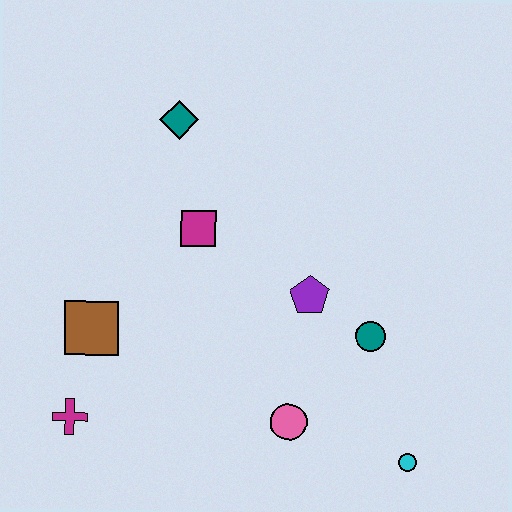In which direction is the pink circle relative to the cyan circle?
The pink circle is to the left of the cyan circle.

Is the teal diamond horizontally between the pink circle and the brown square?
Yes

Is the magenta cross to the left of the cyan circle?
Yes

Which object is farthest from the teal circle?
The magenta cross is farthest from the teal circle.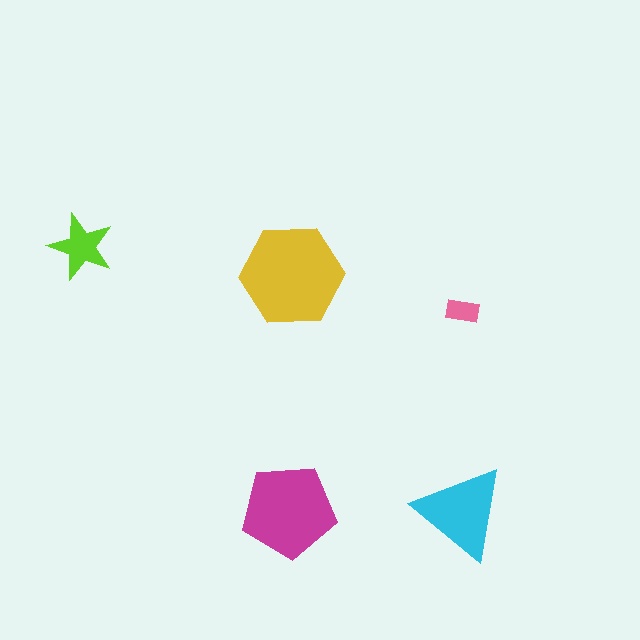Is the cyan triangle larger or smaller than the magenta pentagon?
Smaller.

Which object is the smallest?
The pink rectangle.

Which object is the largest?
The yellow hexagon.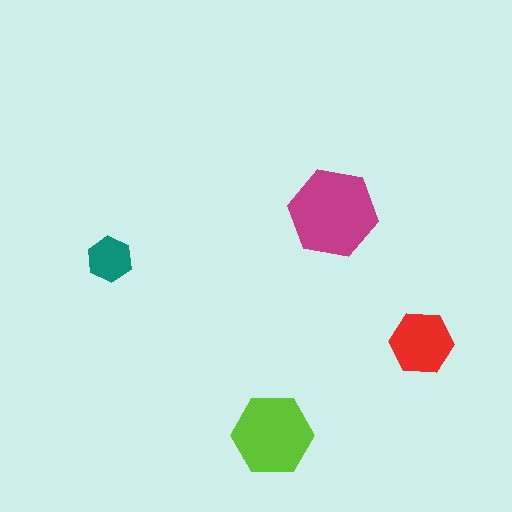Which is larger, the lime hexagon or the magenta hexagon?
The magenta one.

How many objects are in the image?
There are 4 objects in the image.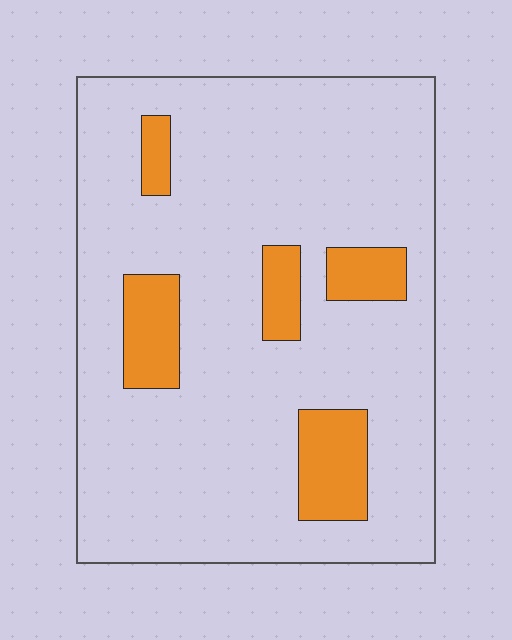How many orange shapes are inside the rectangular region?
5.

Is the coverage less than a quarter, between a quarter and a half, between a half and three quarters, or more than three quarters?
Less than a quarter.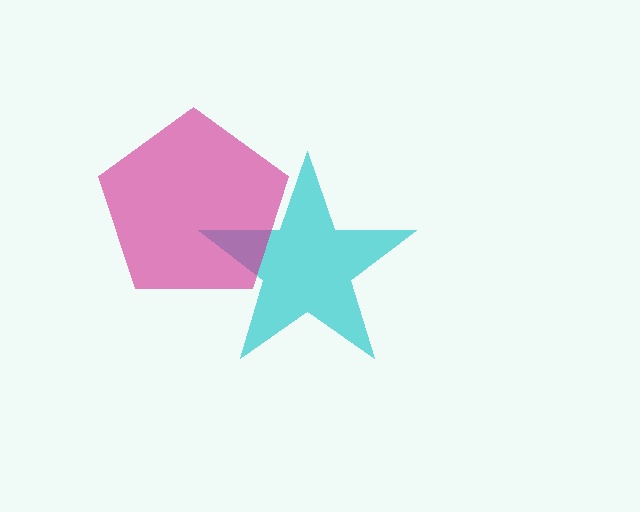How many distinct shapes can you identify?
There are 2 distinct shapes: a cyan star, a magenta pentagon.